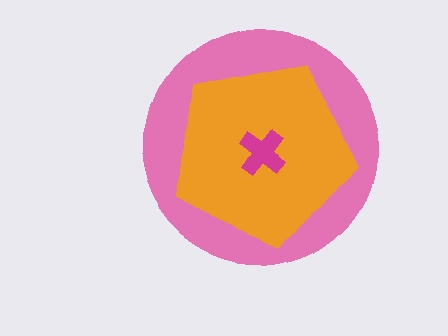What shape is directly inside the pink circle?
The orange pentagon.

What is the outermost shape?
The pink circle.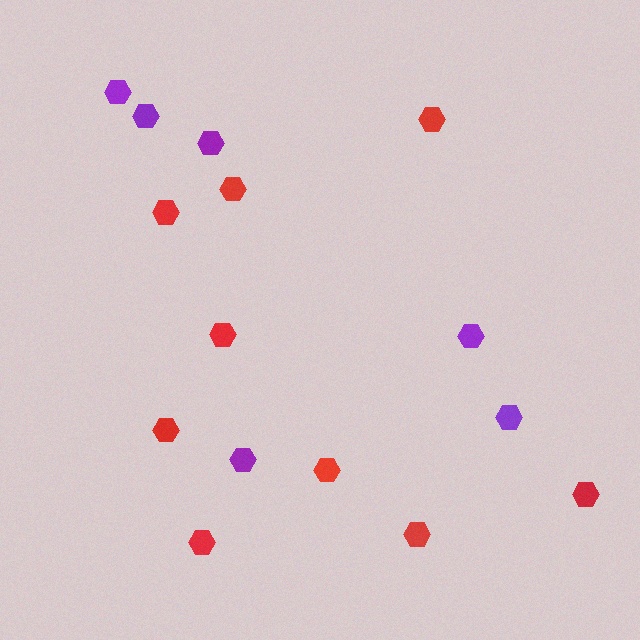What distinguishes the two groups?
There are 2 groups: one group of purple hexagons (6) and one group of red hexagons (9).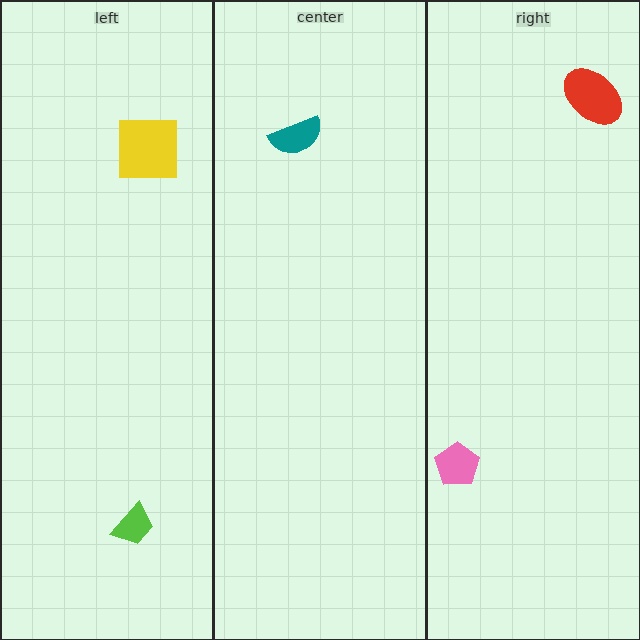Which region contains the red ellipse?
The right region.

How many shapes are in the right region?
2.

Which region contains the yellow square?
The left region.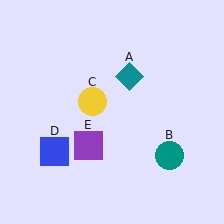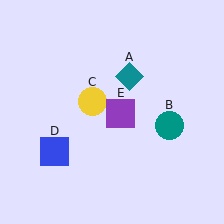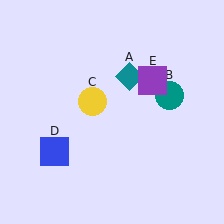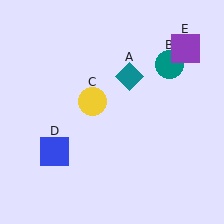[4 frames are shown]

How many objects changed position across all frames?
2 objects changed position: teal circle (object B), purple square (object E).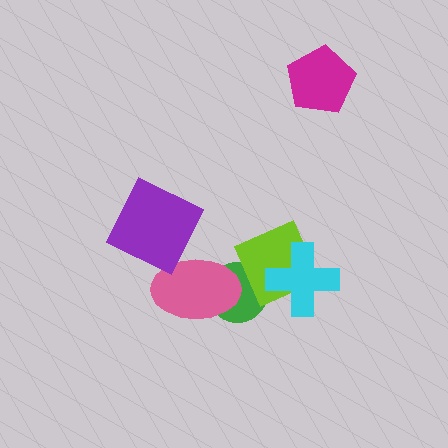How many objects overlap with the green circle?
2 objects overlap with the green circle.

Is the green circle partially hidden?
Yes, it is partially covered by another shape.